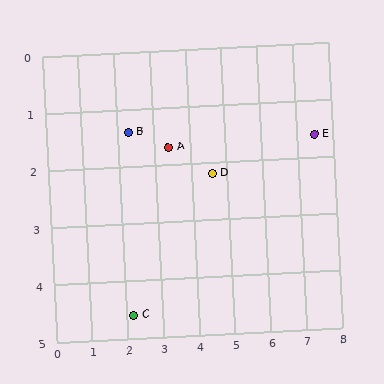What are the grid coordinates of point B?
Point B is at approximately (2.3, 1.4).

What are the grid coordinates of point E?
Point E is at approximately (7.5, 1.6).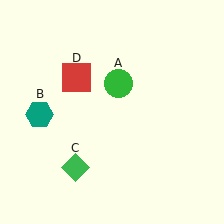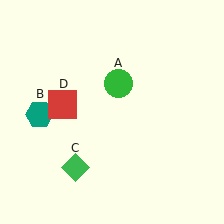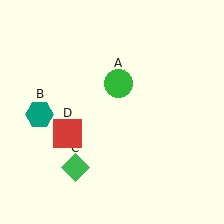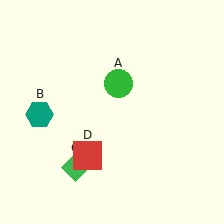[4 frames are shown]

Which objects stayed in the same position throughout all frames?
Green circle (object A) and teal hexagon (object B) and green diamond (object C) remained stationary.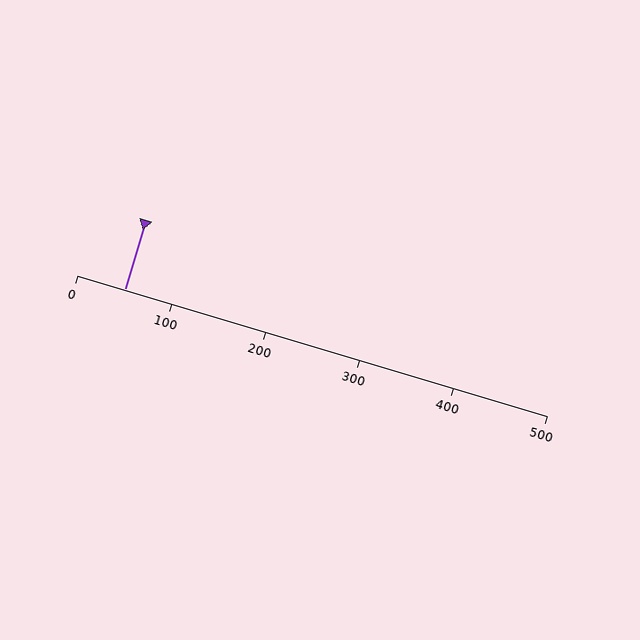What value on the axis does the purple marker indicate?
The marker indicates approximately 50.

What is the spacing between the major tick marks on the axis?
The major ticks are spaced 100 apart.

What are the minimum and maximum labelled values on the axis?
The axis runs from 0 to 500.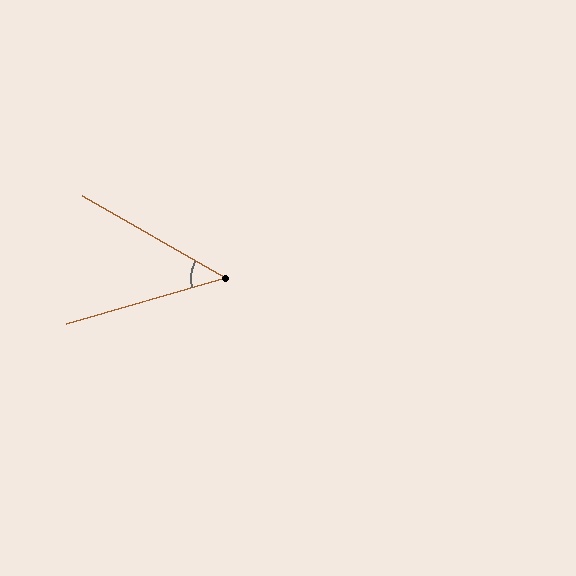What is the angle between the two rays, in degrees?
Approximately 46 degrees.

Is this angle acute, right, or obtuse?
It is acute.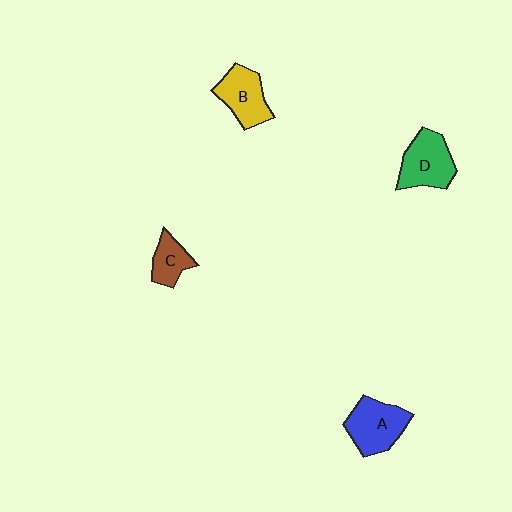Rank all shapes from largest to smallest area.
From largest to smallest: A (blue), D (green), B (yellow), C (brown).